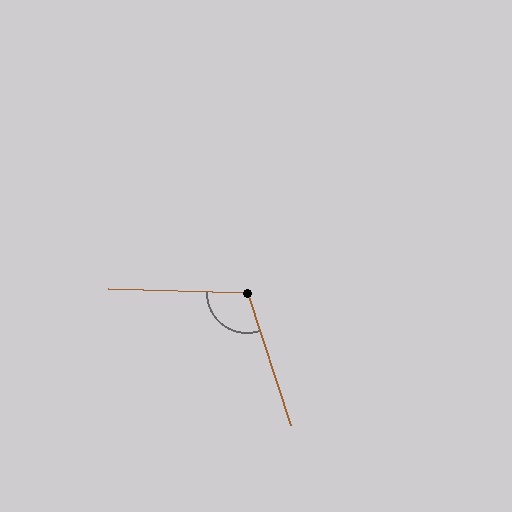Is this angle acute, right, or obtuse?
It is obtuse.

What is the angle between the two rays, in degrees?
Approximately 110 degrees.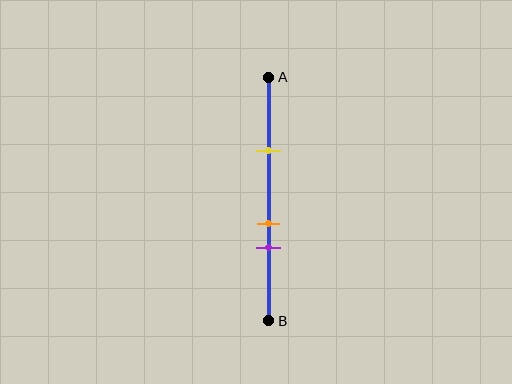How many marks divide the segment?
There are 3 marks dividing the segment.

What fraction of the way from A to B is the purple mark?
The purple mark is approximately 70% (0.7) of the way from A to B.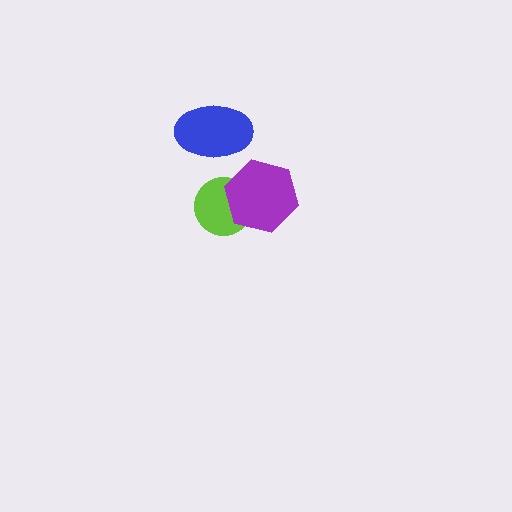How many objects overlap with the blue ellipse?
0 objects overlap with the blue ellipse.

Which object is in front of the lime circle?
The purple hexagon is in front of the lime circle.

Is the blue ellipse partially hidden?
No, no other shape covers it.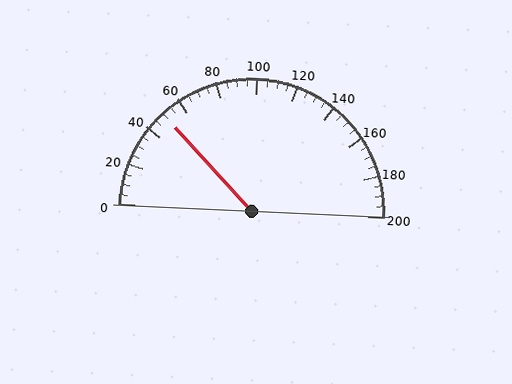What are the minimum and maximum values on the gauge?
The gauge ranges from 0 to 200.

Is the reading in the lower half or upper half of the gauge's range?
The reading is in the lower half of the range (0 to 200).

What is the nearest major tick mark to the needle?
The nearest major tick mark is 40.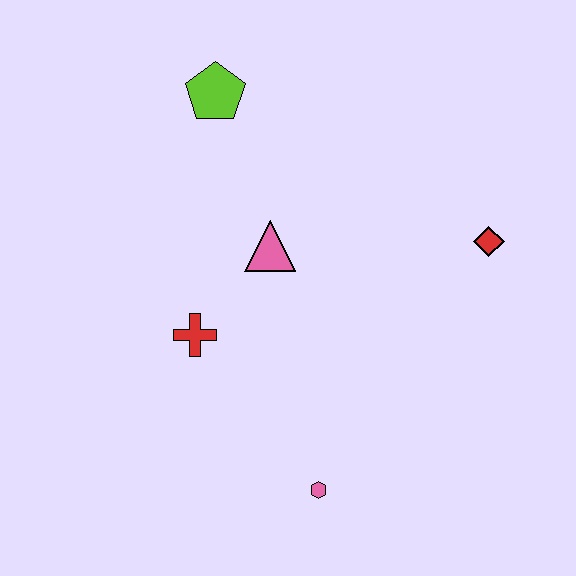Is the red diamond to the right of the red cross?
Yes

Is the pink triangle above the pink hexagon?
Yes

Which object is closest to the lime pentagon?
The pink triangle is closest to the lime pentagon.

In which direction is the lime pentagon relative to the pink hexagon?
The lime pentagon is above the pink hexagon.